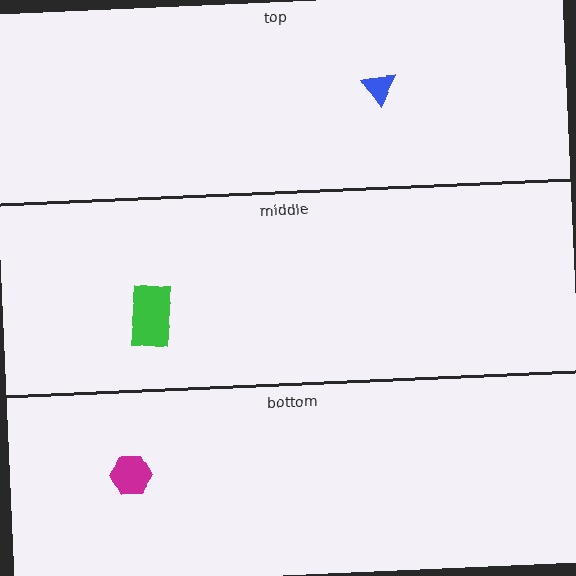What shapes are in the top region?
The blue triangle.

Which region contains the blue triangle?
The top region.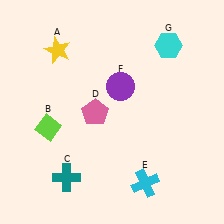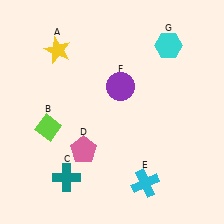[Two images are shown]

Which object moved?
The pink pentagon (D) moved down.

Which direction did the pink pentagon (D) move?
The pink pentagon (D) moved down.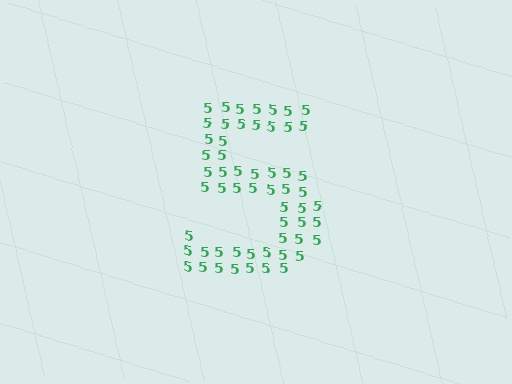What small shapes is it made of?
It is made of small digit 5's.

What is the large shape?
The large shape is the digit 5.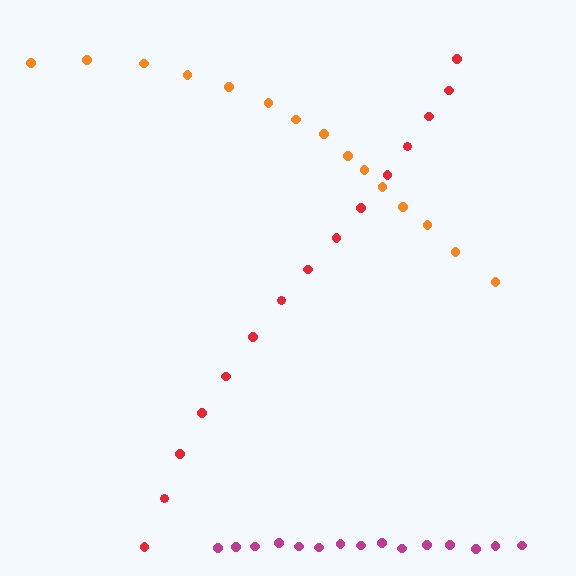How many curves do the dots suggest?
There are 3 distinct paths.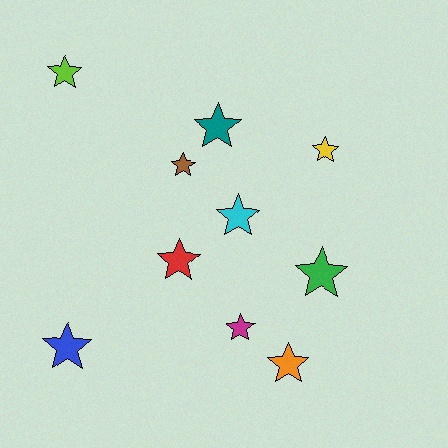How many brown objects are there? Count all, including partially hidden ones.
There is 1 brown object.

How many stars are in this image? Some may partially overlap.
There are 10 stars.